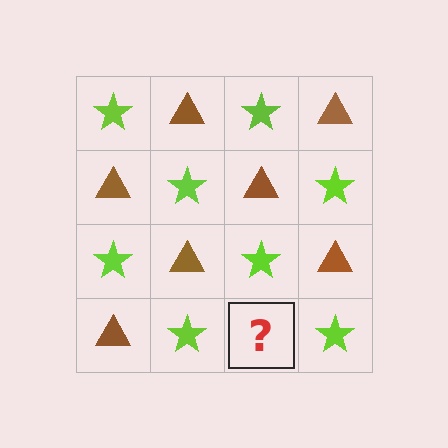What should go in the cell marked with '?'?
The missing cell should contain a brown triangle.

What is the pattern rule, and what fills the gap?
The rule is that it alternates lime star and brown triangle in a checkerboard pattern. The gap should be filled with a brown triangle.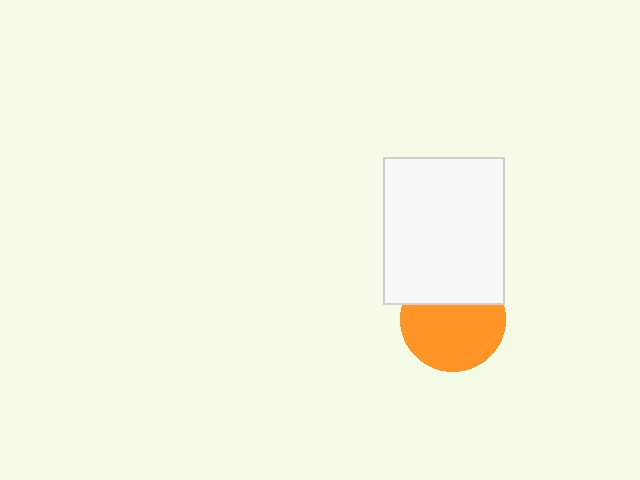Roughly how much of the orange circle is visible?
Most of it is visible (roughly 67%).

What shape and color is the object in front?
The object in front is a white rectangle.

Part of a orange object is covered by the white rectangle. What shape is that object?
It is a circle.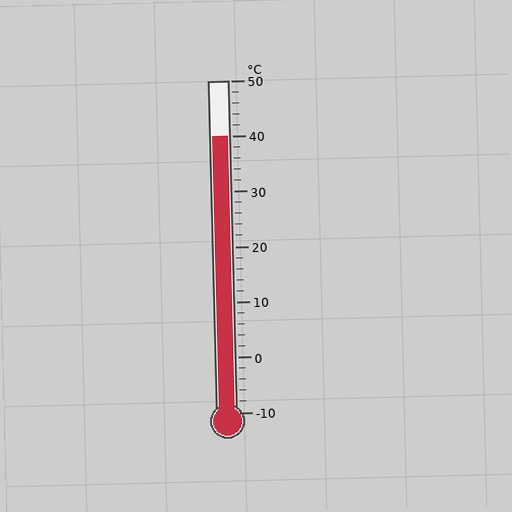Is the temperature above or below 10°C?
The temperature is above 10°C.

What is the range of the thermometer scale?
The thermometer scale ranges from -10°C to 50°C.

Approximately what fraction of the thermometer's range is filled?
The thermometer is filled to approximately 85% of its range.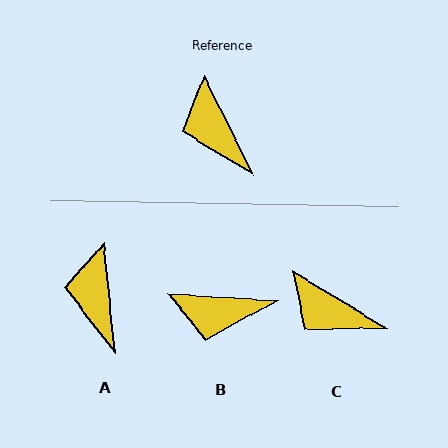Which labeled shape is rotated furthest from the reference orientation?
B, about 60 degrees away.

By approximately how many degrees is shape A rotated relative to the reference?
Approximately 21 degrees clockwise.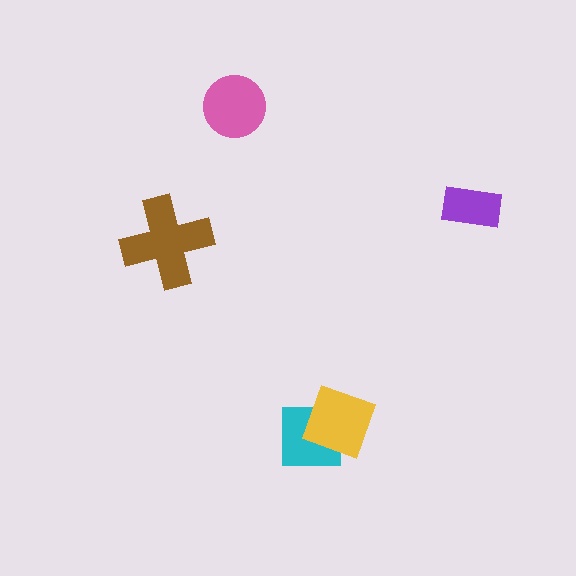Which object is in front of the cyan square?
The yellow square is in front of the cyan square.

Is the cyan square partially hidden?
Yes, it is partially covered by another shape.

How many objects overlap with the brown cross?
0 objects overlap with the brown cross.